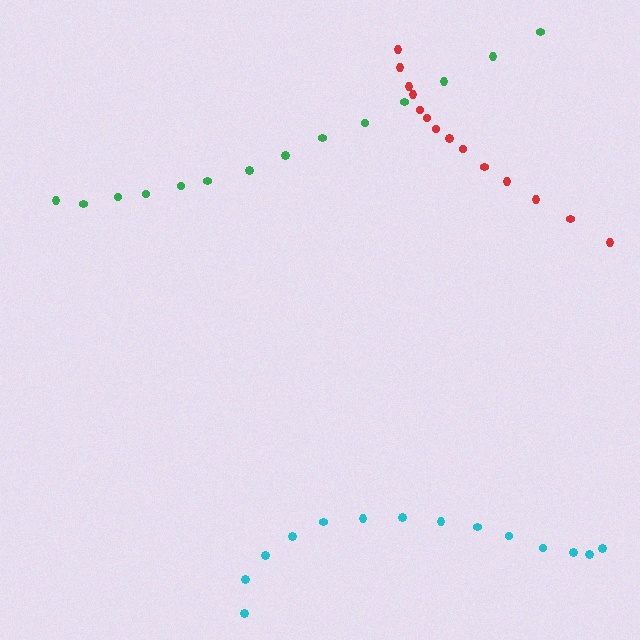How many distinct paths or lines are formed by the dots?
There are 3 distinct paths.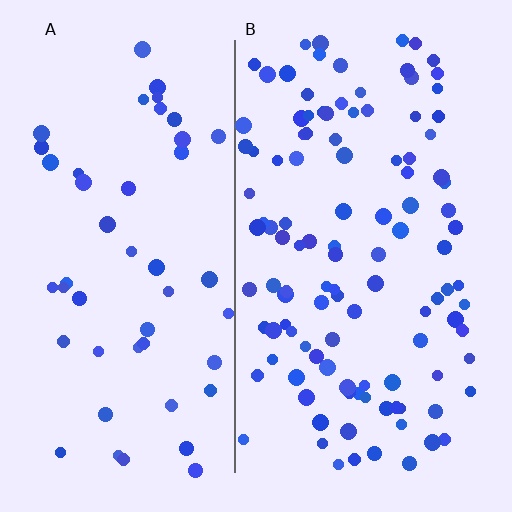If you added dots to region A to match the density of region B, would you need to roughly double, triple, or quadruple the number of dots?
Approximately double.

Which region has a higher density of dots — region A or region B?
B (the right).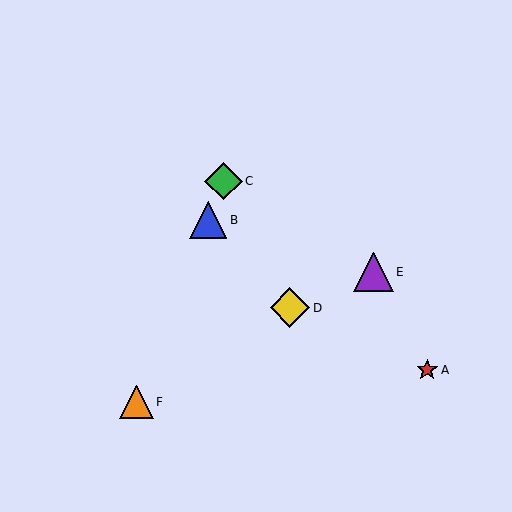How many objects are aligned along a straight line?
3 objects (B, C, F) are aligned along a straight line.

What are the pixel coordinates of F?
Object F is at (137, 402).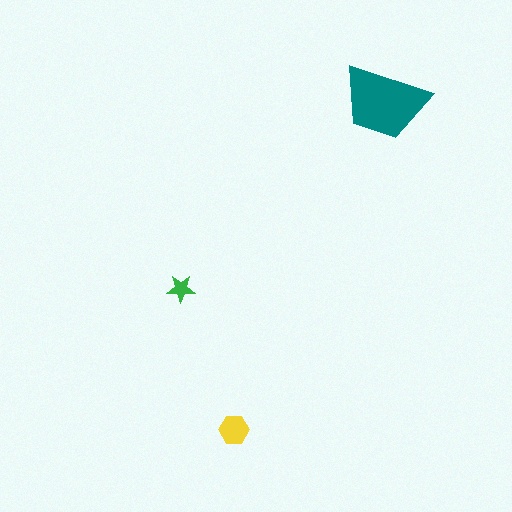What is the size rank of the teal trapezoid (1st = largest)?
1st.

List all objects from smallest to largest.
The green star, the yellow hexagon, the teal trapezoid.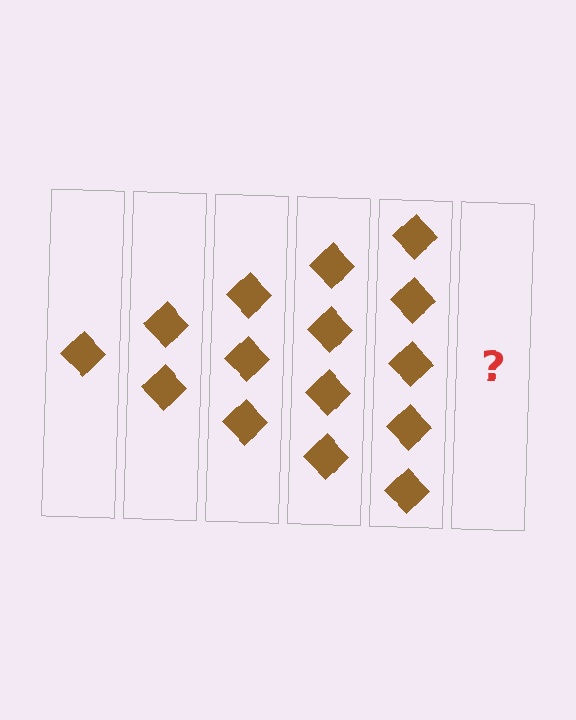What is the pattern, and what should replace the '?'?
The pattern is that each step adds one more diamond. The '?' should be 6 diamonds.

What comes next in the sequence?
The next element should be 6 diamonds.